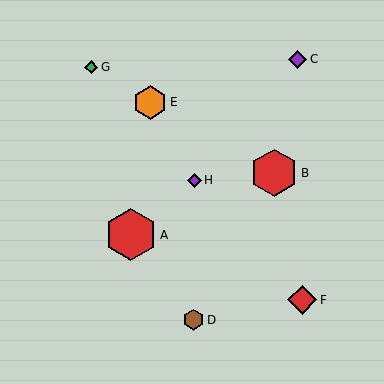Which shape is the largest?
The red hexagon (labeled A) is the largest.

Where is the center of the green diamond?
The center of the green diamond is at (91, 67).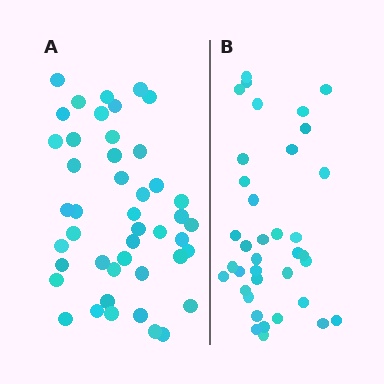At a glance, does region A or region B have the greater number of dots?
Region A (the left region) has more dots.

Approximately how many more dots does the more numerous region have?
Region A has roughly 8 or so more dots than region B.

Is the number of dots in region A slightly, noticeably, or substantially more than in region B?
Region A has only slightly more — the two regions are fairly close. The ratio is roughly 1.2 to 1.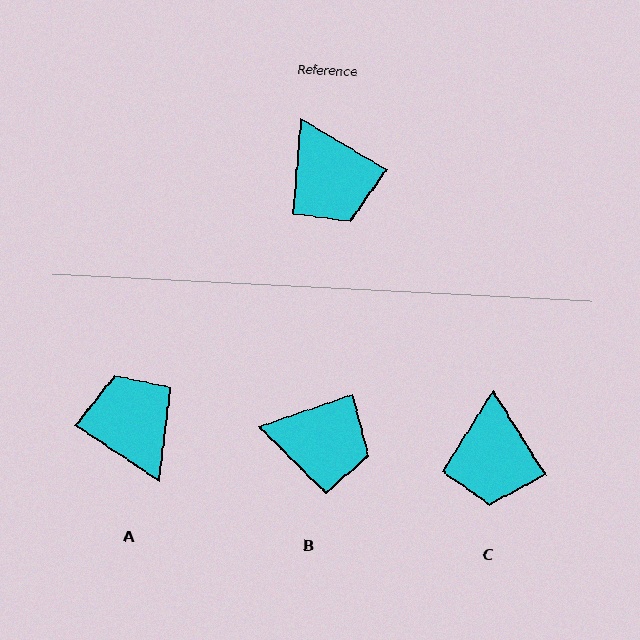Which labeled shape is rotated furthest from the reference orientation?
A, about 177 degrees away.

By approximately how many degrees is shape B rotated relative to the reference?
Approximately 49 degrees counter-clockwise.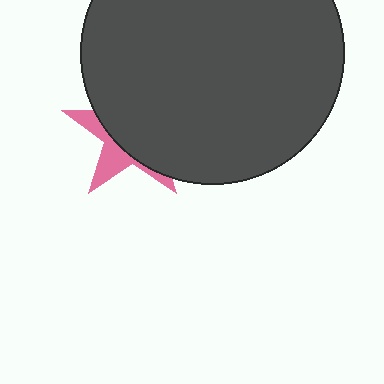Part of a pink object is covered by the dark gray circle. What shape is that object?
It is a star.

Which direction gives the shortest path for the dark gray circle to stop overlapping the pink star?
Moving toward the upper-right gives the shortest separation.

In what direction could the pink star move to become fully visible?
The pink star could move toward the lower-left. That would shift it out from behind the dark gray circle entirely.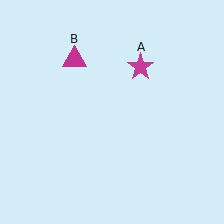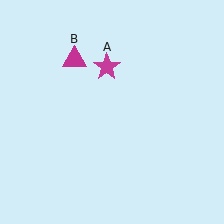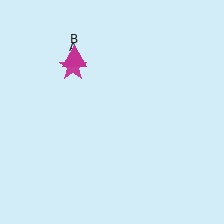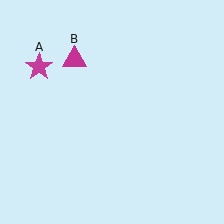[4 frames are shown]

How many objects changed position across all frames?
1 object changed position: magenta star (object A).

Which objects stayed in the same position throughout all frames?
Magenta triangle (object B) remained stationary.